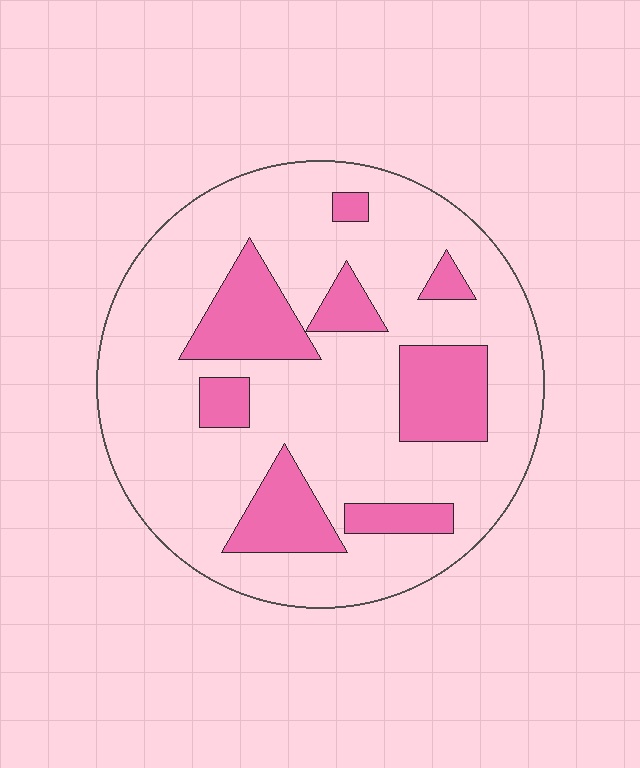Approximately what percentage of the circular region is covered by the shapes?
Approximately 25%.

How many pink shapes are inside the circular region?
8.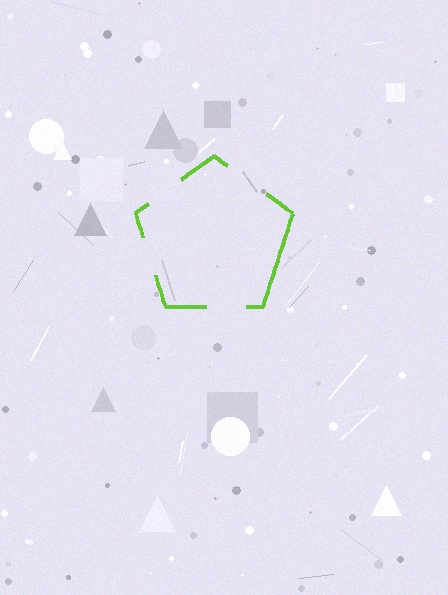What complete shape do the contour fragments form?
The contour fragments form a pentagon.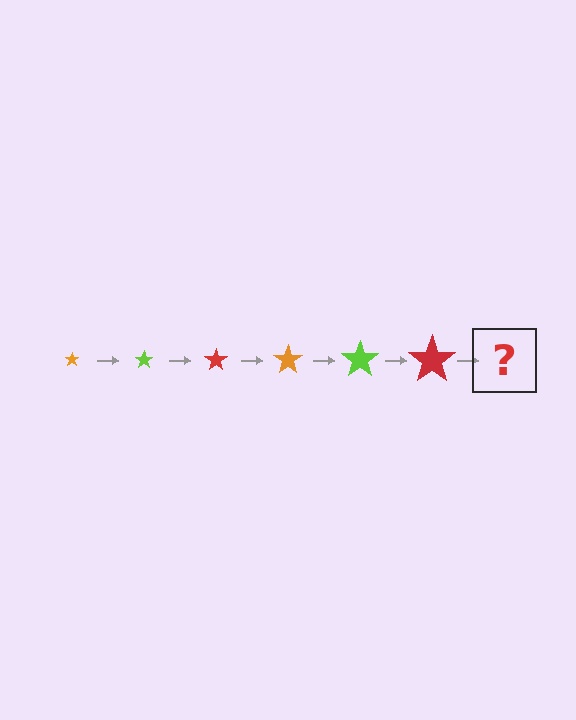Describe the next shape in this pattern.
It should be an orange star, larger than the previous one.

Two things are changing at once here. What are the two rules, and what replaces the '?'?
The two rules are that the star grows larger each step and the color cycles through orange, lime, and red. The '?' should be an orange star, larger than the previous one.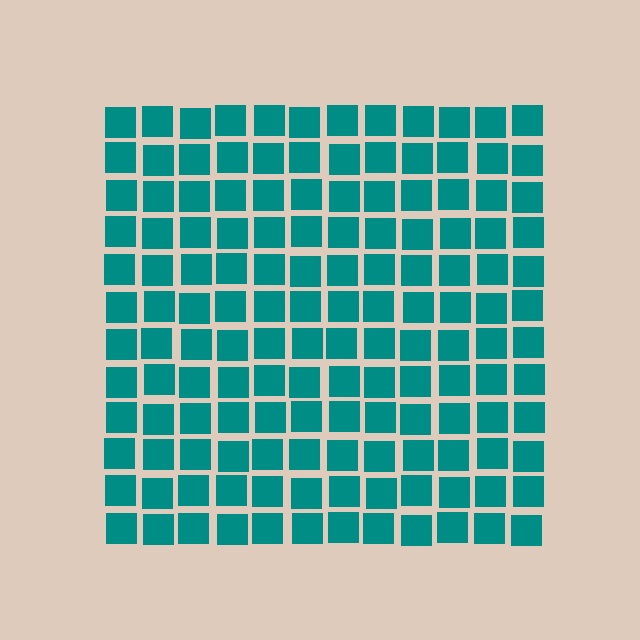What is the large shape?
The large shape is a square.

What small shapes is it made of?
It is made of small squares.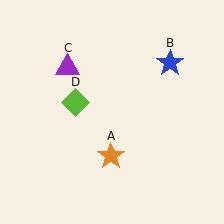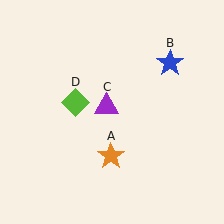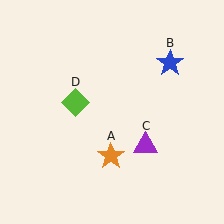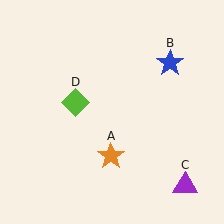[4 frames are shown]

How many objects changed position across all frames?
1 object changed position: purple triangle (object C).